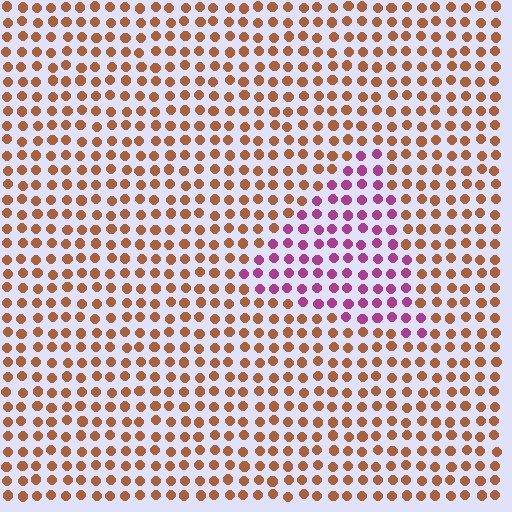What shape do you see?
I see a triangle.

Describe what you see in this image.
The image is filled with small brown elements in a uniform arrangement. A triangle-shaped region is visible where the elements are tinted to a slightly different hue, forming a subtle color boundary.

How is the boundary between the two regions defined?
The boundary is defined purely by a slight shift in hue (about 65 degrees). Spacing, size, and orientation are identical on both sides.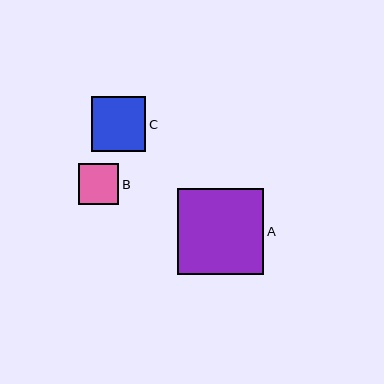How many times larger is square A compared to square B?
Square A is approximately 2.1 times the size of square B.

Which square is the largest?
Square A is the largest with a size of approximately 86 pixels.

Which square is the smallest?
Square B is the smallest with a size of approximately 41 pixels.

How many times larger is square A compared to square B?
Square A is approximately 2.1 times the size of square B.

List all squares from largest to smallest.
From largest to smallest: A, C, B.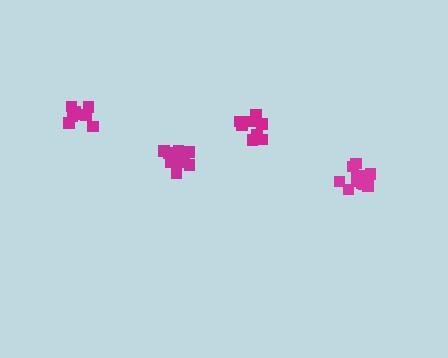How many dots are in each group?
Group 1: 12 dots, Group 2: 8 dots, Group 3: 9 dots, Group 4: 14 dots (43 total).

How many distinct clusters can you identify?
There are 4 distinct clusters.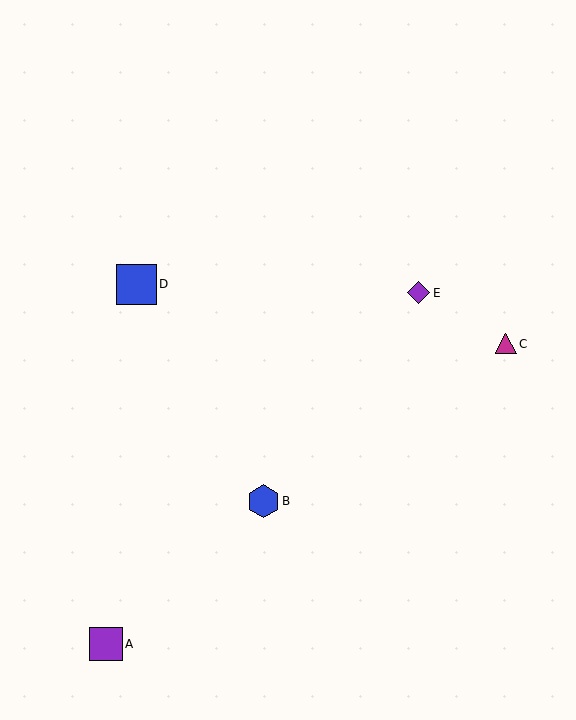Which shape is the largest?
The blue square (labeled D) is the largest.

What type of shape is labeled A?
Shape A is a purple square.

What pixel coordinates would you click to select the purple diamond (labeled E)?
Click at (419, 293) to select the purple diamond E.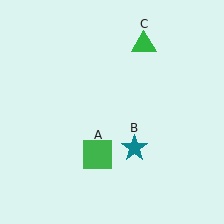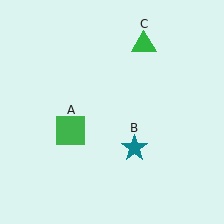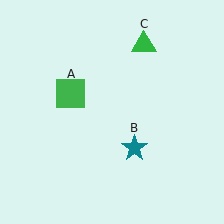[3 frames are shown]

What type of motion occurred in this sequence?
The green square (object A) rotated clockwise around the center of the scene.